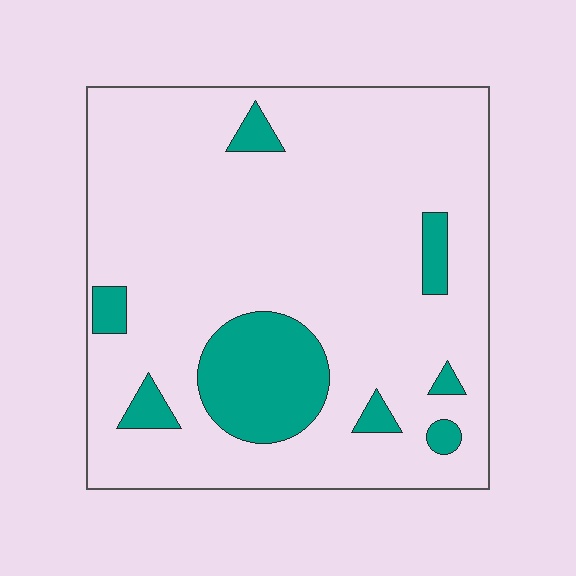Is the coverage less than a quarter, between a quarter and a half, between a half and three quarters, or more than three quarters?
Less than a quarter.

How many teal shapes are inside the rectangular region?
8.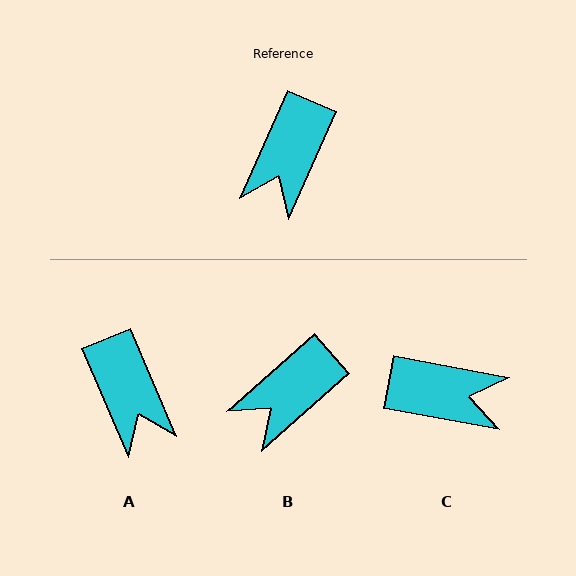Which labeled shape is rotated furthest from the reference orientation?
C, about 103 degrees away.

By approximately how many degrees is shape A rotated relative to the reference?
Approximately 47 degrees counter-clockwise.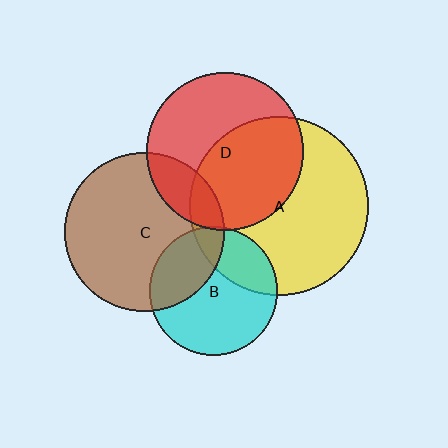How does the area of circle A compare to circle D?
Approximately 1.3 times.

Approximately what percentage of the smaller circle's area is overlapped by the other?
Approximately 10%.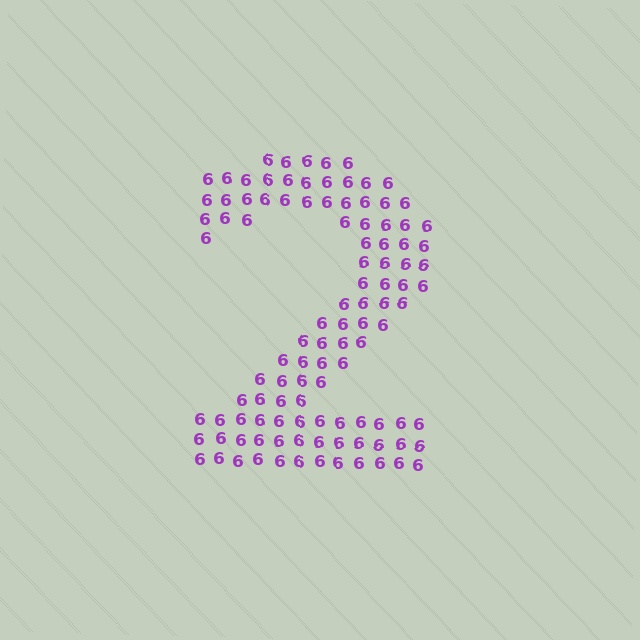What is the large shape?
The large shape is the digit 2.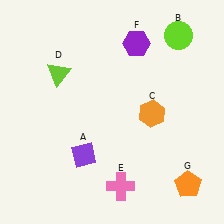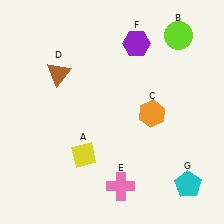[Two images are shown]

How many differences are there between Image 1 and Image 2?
There are 3 differences between the two images.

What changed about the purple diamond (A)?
In Image 1, A is purple. In Image 2, it changed to yellow.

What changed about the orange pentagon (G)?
In Image 1, G is orange. In Image 2, it changed to cyan.